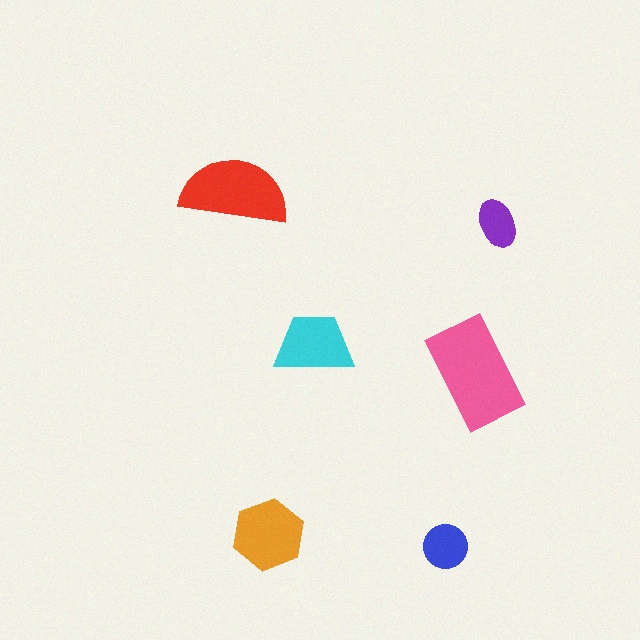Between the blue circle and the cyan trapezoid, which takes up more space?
The cyan trapezoid.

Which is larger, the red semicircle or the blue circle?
The red semicircle.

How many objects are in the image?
There are 6 objects in the image.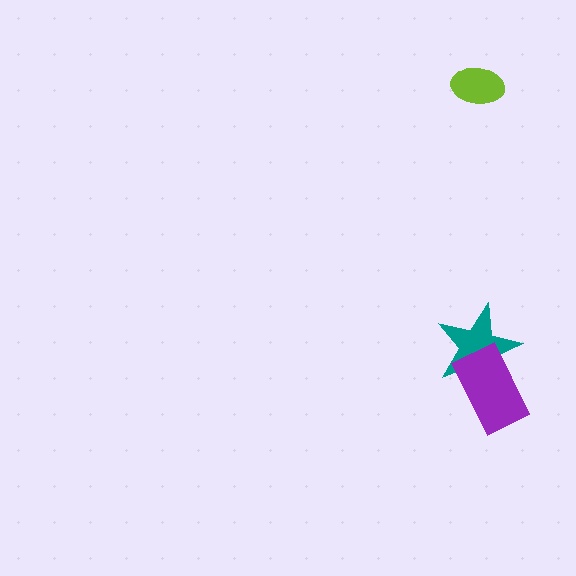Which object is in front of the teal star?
The purple rectangle is in front of the teal star.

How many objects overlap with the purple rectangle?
1 object overlaps with the purple rectangle.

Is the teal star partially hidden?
Yes, it is partially covered by another shape.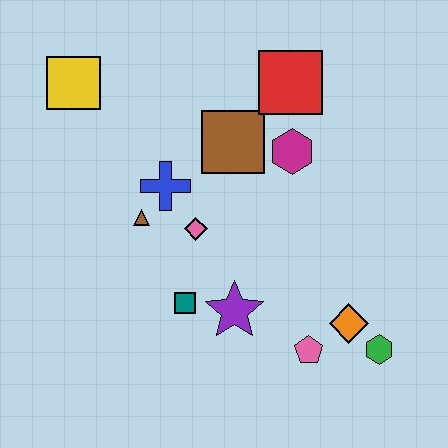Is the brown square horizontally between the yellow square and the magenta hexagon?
Yes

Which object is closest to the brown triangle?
The blue cross is closest to the brown triangle.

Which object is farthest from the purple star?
The yellow square is farthest from the purple star.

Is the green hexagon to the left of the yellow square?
No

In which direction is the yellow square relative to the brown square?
The yellow square is to the left of the brown square.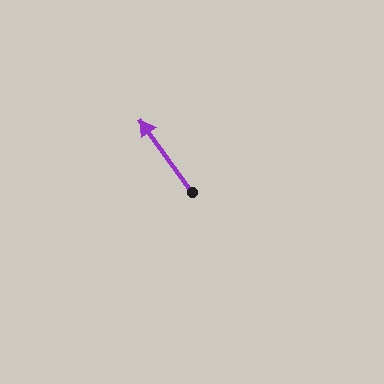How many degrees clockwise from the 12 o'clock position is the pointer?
Approximately 324 degrees.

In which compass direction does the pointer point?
Northwest.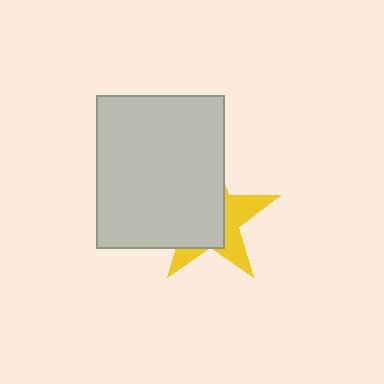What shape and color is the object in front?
The object in front is a light gray rectangle.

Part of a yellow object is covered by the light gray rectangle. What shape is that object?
It is a star.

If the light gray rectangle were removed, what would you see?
You would see the complete yellow star.